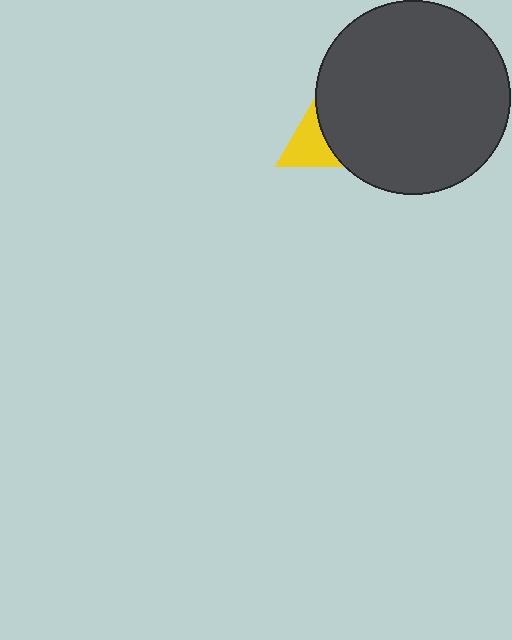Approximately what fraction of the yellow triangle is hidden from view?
Roughly 52% of the yellow triangle is hidden behind the dark gray circle.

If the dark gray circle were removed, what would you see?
You would see the complete yellow triangle.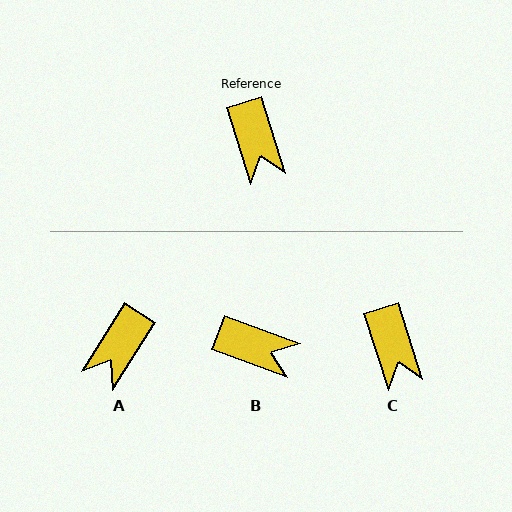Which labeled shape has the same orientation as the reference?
C.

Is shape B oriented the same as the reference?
No, it is off by about 52 degrees.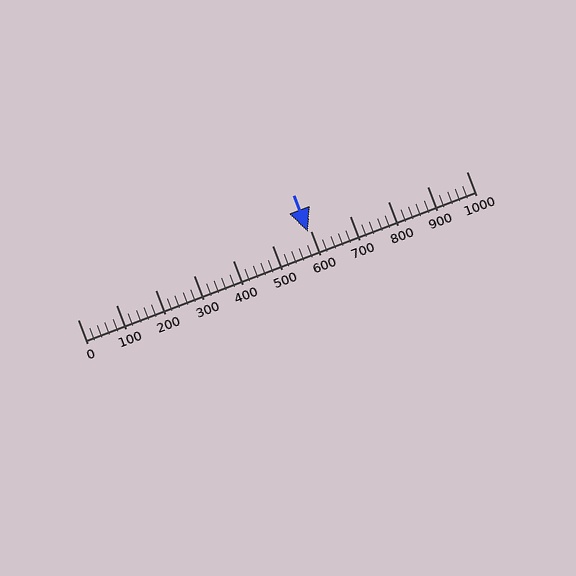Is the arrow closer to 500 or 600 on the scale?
The arrow is closer to 600.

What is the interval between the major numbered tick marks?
The major tick marks are spaced 100 units apart.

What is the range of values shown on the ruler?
The ruler shows values from 0 to 1000.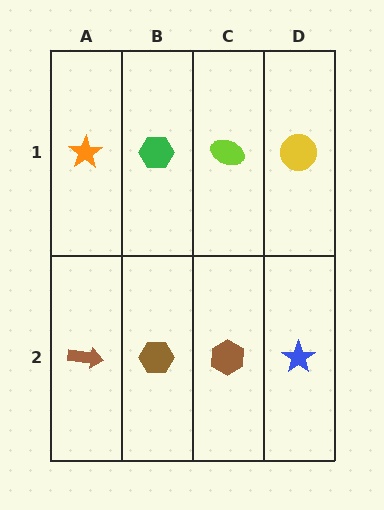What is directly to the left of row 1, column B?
An orange star.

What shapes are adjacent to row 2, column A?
An orange star (row 1, column A), a brown hexagon (row 2, column B).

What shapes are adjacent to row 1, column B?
A brown hexagon (row 2, column B), an orange star (row 1, column A), a lime ellipse (row 1, column C).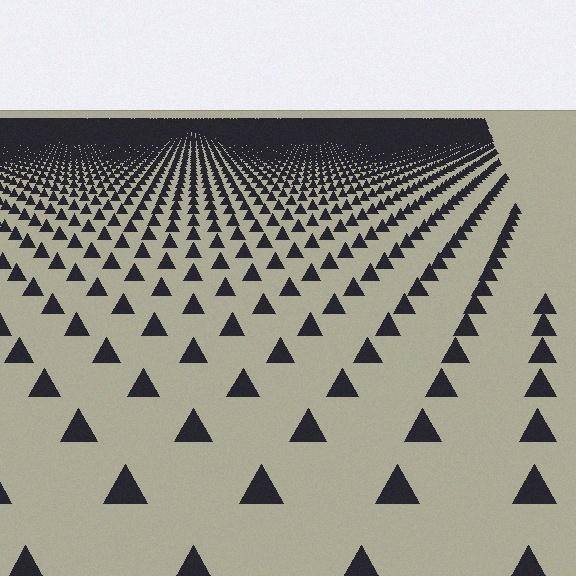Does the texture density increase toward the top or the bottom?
Density increases toward the top.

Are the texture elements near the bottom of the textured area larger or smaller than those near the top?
Larger. Near the bottom, elements are closer to the viewer and appear at a bigger on-screen size.